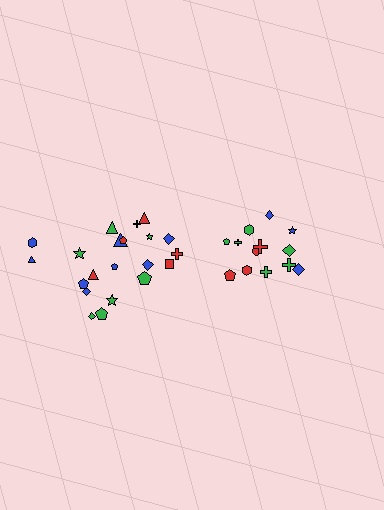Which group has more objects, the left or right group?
The left group.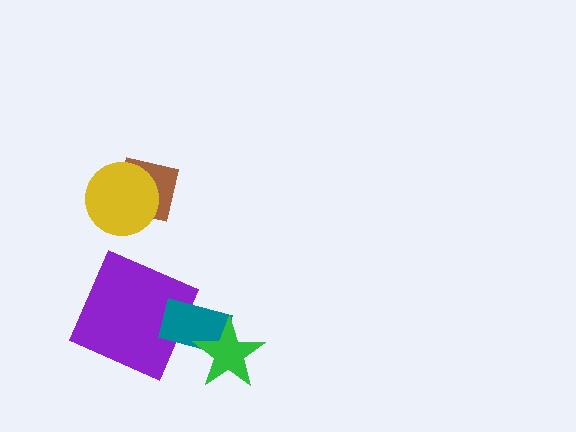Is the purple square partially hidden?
Yes, it is partially covered by another shape.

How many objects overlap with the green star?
1 object overlaps with the green star.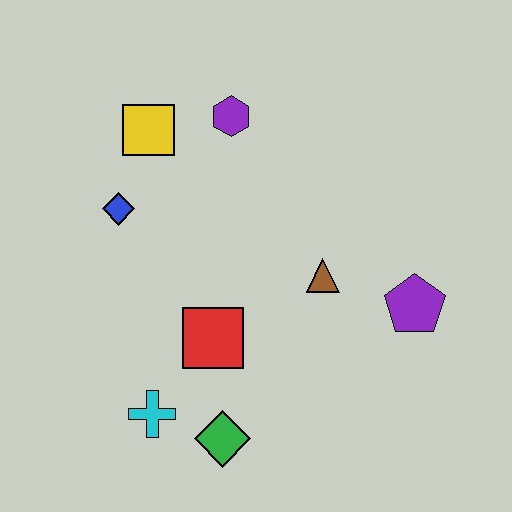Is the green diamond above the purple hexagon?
No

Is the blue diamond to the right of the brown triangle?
No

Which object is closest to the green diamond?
The cyan cross is closest to the green diamond.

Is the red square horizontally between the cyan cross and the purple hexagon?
Yes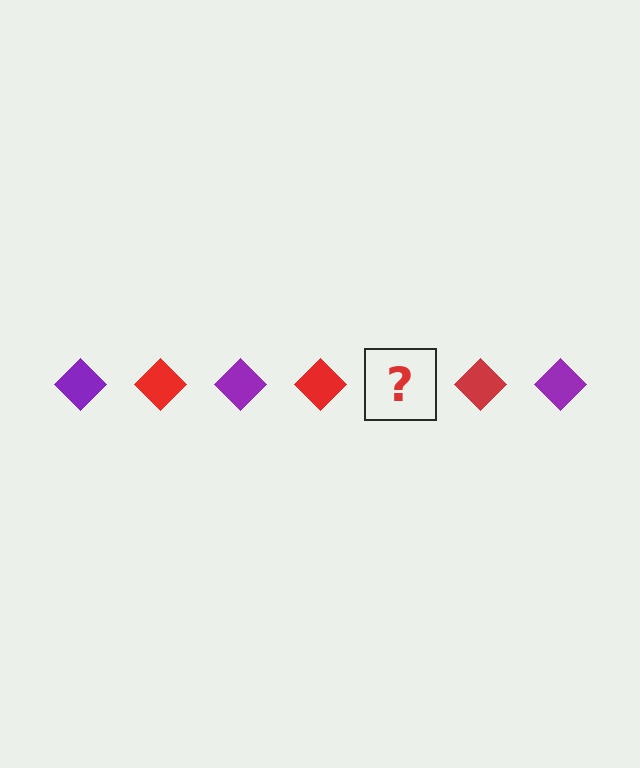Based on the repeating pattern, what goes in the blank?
The blank should be a purple diamond.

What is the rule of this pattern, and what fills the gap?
The rule is that the pattern cycles through purple, red diamonds. The gap should be filled with a purple diamond.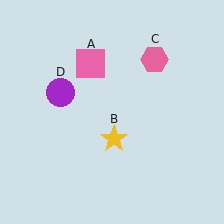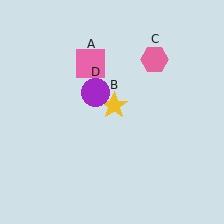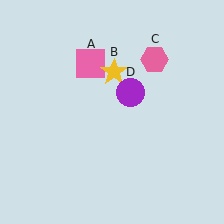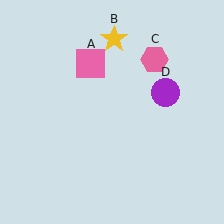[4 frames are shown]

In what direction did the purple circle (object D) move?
The purple circle (object D) moved right.